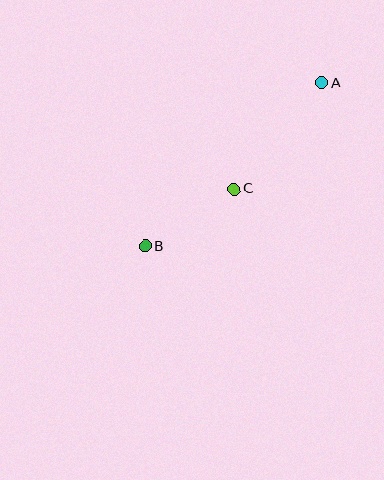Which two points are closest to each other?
Points B and C are closest to each other.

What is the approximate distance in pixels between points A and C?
The distance between A and C is approximately 138 pixels.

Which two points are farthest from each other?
Points A and B are farthest from each other.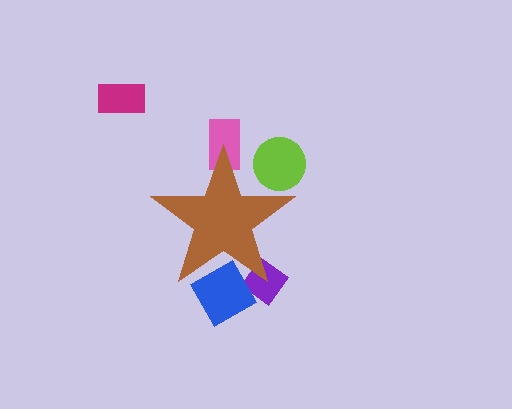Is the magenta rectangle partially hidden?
No, the magenta rectangle is fully visible.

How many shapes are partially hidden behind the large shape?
4 shapes are partially hidden.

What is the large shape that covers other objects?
A brown star.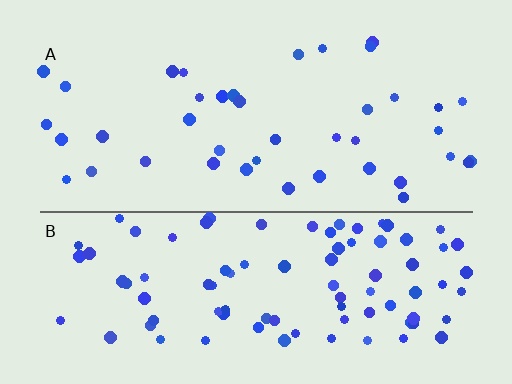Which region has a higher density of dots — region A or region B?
B (the bottom).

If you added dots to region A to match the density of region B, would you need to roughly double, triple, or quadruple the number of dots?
Approximately double.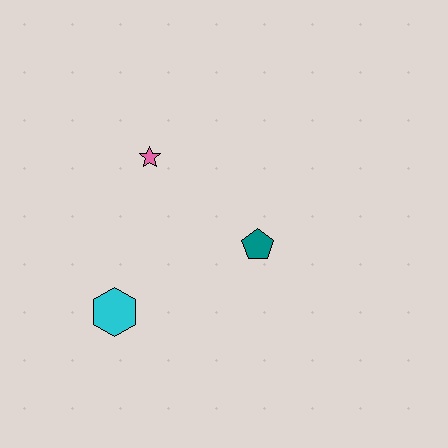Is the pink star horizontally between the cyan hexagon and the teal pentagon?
Yes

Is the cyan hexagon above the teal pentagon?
No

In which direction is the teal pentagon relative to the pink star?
The teal pentagon is to the right of the pink star.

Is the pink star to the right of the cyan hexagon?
Yes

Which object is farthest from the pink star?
The cyan hexagon is farthest from the pink star.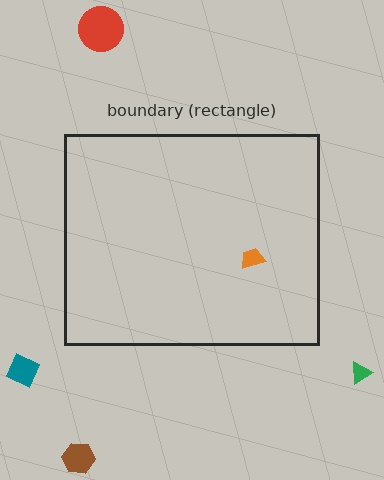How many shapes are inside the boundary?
1 inside, 4 outside.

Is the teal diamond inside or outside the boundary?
Outside.